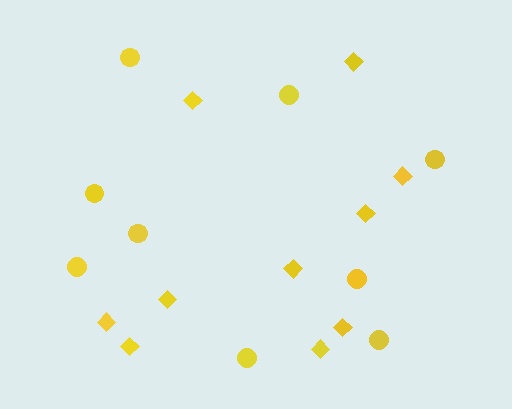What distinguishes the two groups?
There are 2 groups: one group of diamonds (10) and one group of circles (9).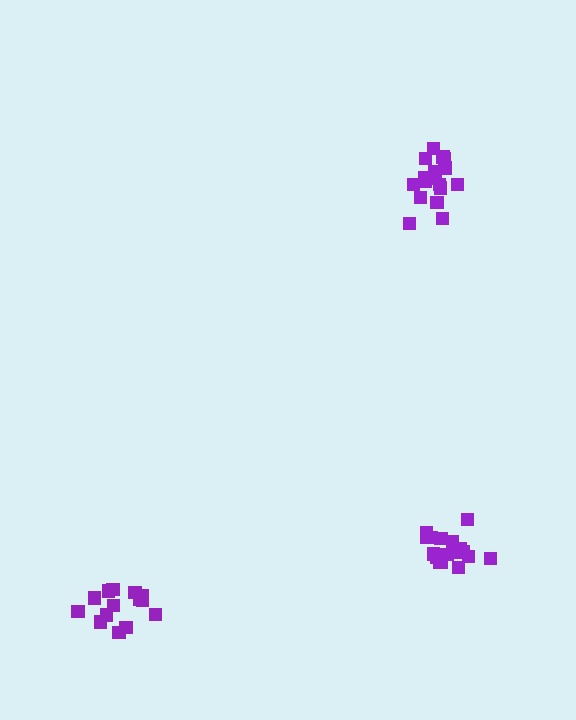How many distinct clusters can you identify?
There are 3 distinct clusters.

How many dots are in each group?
Group 1: 18 dots, Group 2: 14 dots, Group 3: 17 dots (49 total).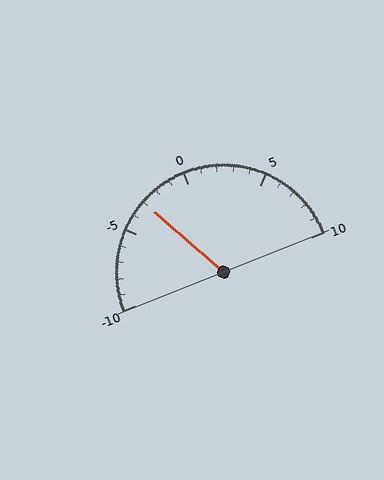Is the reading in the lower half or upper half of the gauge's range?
The reading is in the lower half of the range (-10 to 10).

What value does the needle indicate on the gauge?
The needle indicates approximately -3.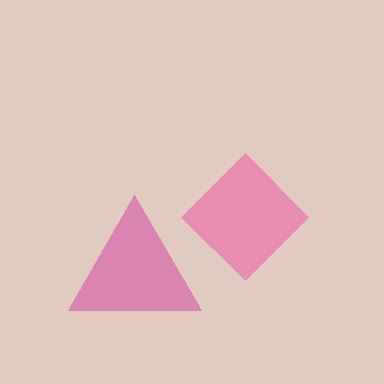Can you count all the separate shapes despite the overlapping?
Yes, there are 2 separate shapes.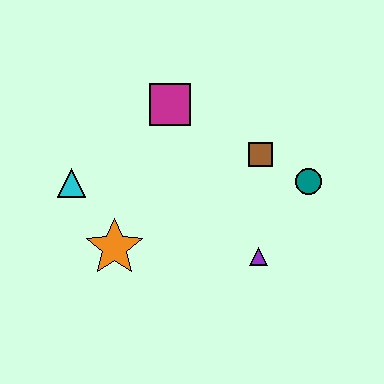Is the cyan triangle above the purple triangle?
Yes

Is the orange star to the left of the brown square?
Yes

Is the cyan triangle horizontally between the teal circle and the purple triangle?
No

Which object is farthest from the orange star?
The teal circle is farthest from the orange star.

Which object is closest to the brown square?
The teal circle is closest to the brown square.